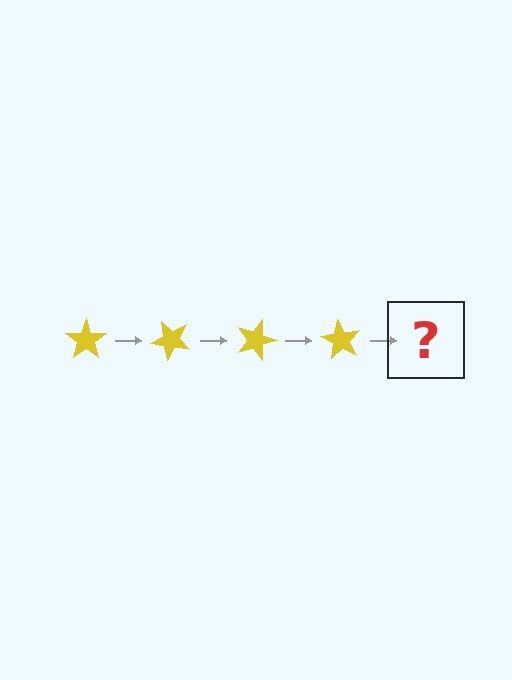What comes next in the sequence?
The next element should be a yellow star rotated 180 degrees.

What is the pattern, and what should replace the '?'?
The pattern is that the star rotates 45 degrees each step. The '?' should be a yellow star rotated 180 degrees.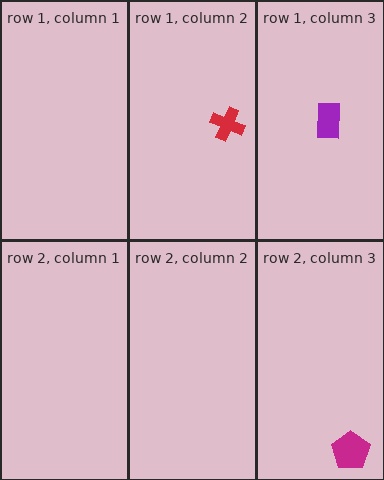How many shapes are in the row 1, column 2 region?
1.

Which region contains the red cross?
The row 1, column 2 region.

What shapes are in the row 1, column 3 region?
The purple rectangle.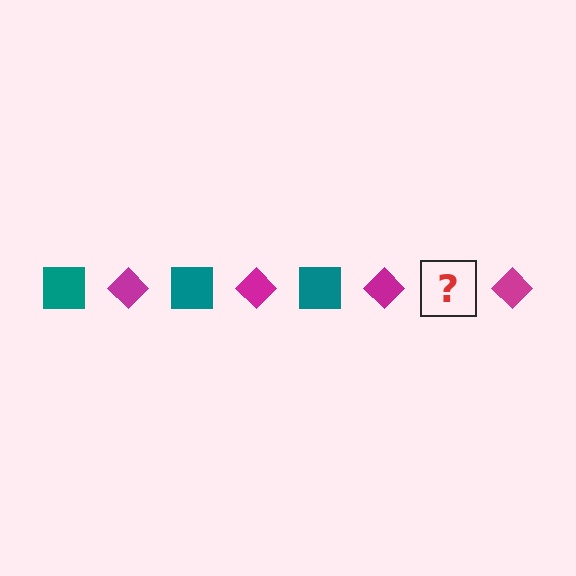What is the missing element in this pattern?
The missing element is a teal square.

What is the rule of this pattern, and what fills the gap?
The rule is that the pattern alternates between teal square and magenta diamond. The gap should be filled with a teal square.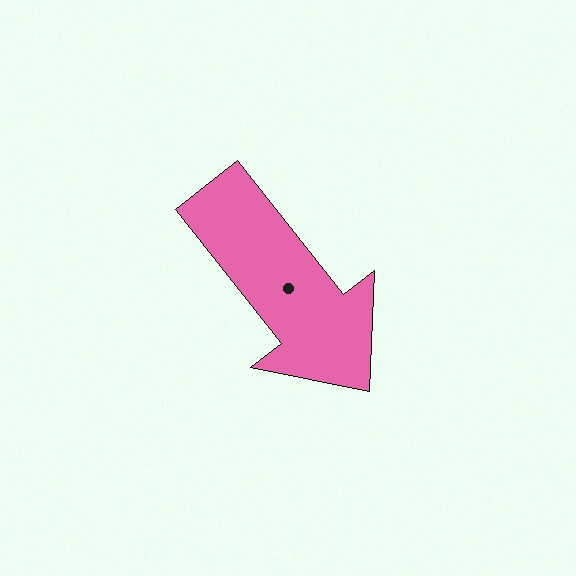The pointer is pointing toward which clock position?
Roughly 5 o'clock.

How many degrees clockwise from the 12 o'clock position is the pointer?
Approximately 142 degrees.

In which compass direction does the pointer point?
Southeast.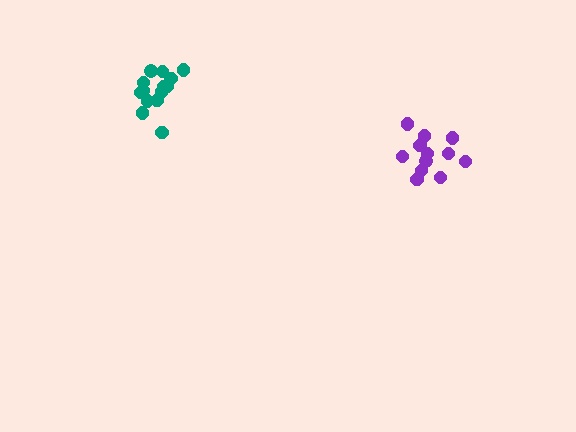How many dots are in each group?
Group 1: 12 dots, Group 2: 15 dots (27 total).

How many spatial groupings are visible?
There are 2 spatial groupings.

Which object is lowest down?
The purple cluster is bottommost.